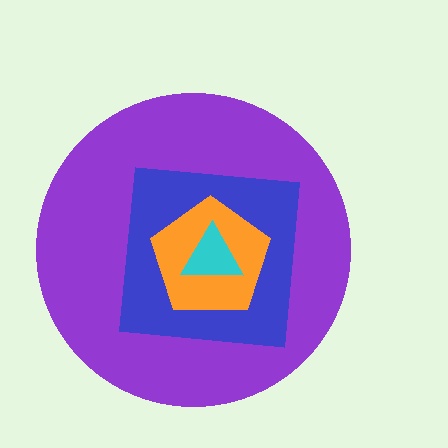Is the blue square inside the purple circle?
Yes.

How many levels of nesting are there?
4.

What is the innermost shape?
The cyan triangle.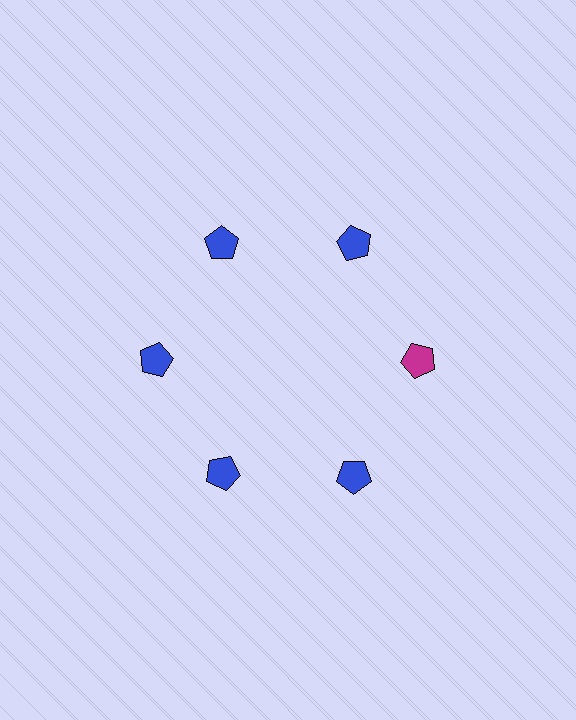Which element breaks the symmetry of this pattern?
The magenta pentagon at roughly the 3 o'clock position breaks the symmetry. All other shapes are blue pentagons.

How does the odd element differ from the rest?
It has a different color: magenta instead of blue.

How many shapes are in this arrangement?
There are 6 shapes arranged in a ring pattern.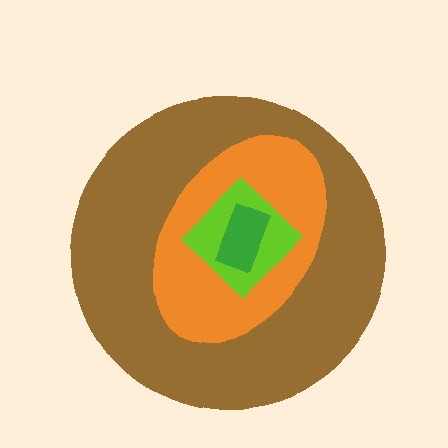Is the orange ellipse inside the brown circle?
Yes.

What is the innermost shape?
The green rectangle.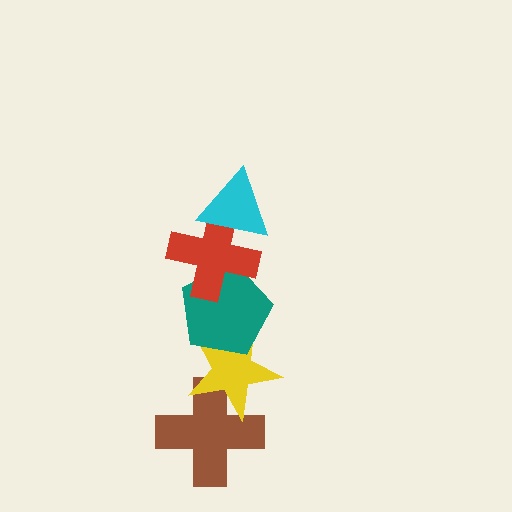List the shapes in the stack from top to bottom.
From top to bottom: the cyan triangle, the red cross, the teal pentagon, the yellow star, the brown cross.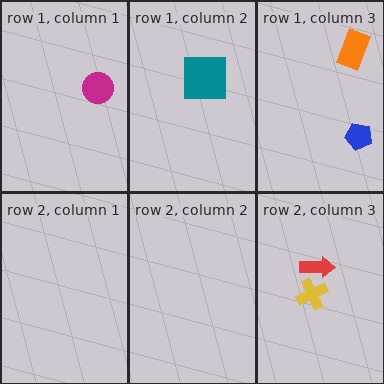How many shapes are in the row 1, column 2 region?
1.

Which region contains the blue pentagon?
The row 1, column 3 region.